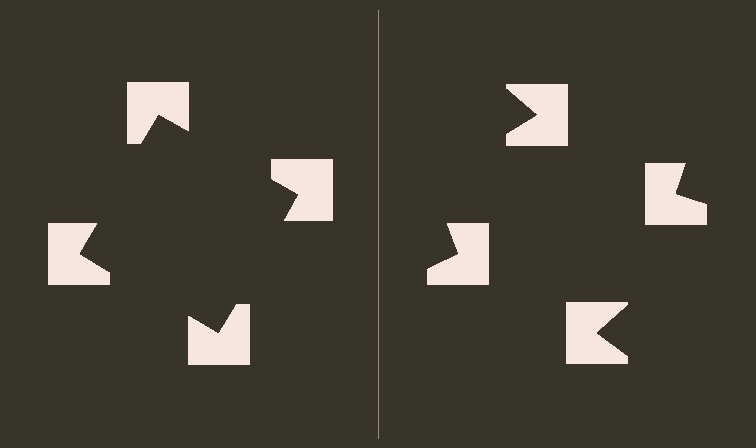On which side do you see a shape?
An illusory square appears on the left side. On the right side the wedge cuts are rotated, so no coherent shape forms.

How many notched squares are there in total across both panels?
8 — 4 on each side.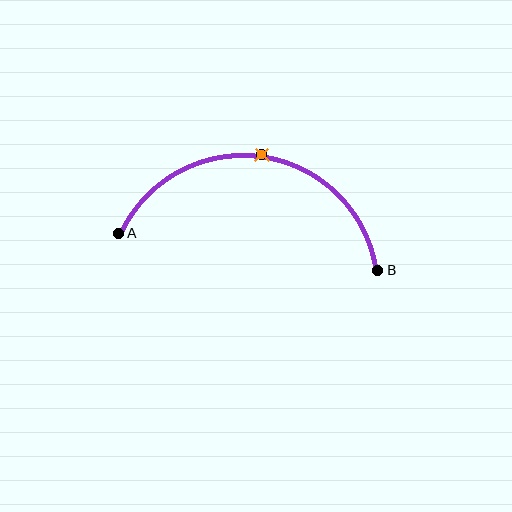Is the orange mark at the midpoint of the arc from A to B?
Yes. The orange mark lies on the arc at equal arc-length from both A and B — it is the arc midpoint.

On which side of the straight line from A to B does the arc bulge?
The arc bulges above the straight line connecting A and B.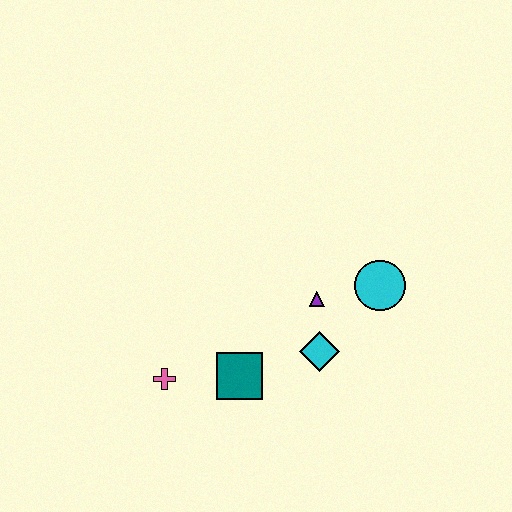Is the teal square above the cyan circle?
No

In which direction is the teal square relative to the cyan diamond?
The teal square is to the left of the cyan diamond.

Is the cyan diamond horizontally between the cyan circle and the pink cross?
Yes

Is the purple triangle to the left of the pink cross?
No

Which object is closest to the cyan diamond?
The purple triangle is closest to the cyan diamond.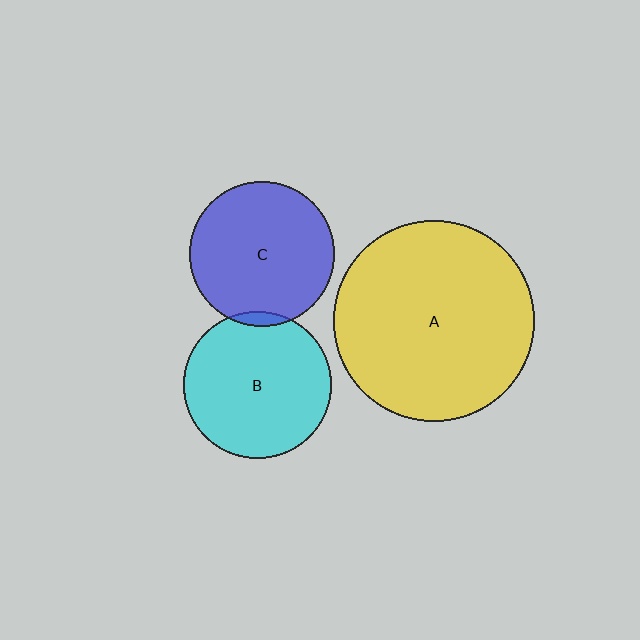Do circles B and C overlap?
Yes.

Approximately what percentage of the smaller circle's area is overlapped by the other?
Approximately 5%.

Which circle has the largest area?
Circle A (yellow).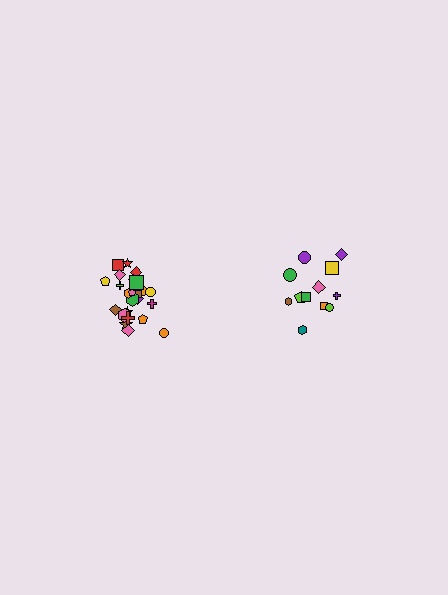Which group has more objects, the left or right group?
The left group.